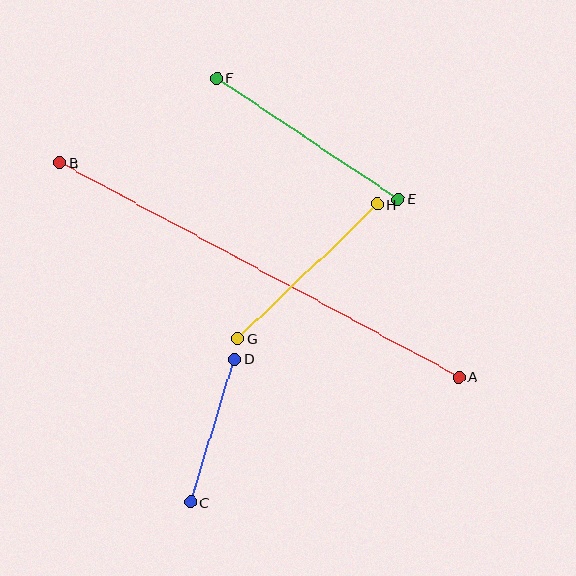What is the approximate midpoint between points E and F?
The midpoint is at approximately (307, 138) pixels.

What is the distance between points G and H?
The distance is approximately 194 pixels.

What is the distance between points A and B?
The distance is approximately 453 pixels.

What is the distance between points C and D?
The distance is approximately 150 pixels.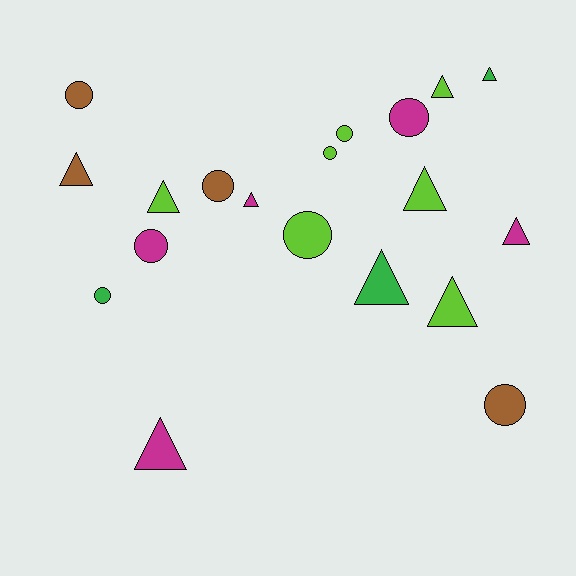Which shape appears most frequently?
Triangle, with 10 objects.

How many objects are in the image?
There are 19 objects.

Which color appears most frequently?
Lime, with 7 objects.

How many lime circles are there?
There are 3 lime circles.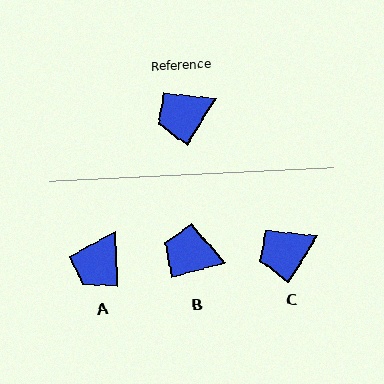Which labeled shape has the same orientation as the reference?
C.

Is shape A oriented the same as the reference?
No, it is off by about 34 degrees.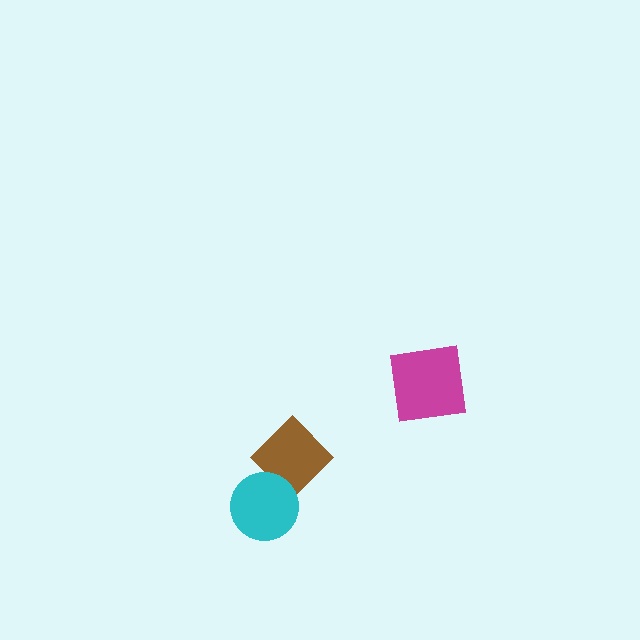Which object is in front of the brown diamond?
The cyan circle is in front of the brown diamond.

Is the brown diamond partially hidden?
Yes, it is partially covered by another shape.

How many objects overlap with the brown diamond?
1 object overlaps with the brown diamond.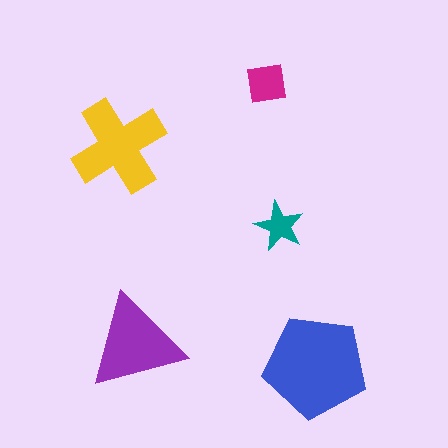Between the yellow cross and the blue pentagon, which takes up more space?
The blue pentagon.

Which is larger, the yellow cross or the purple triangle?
The yellow cross.